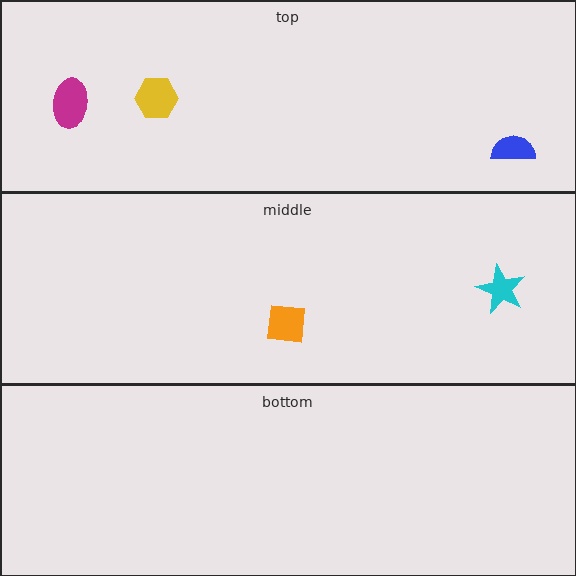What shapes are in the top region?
The blue semicircle, the magenta ellipse, the yellow hexagon.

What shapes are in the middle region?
The cyan star, the orange square.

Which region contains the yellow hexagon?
The top region.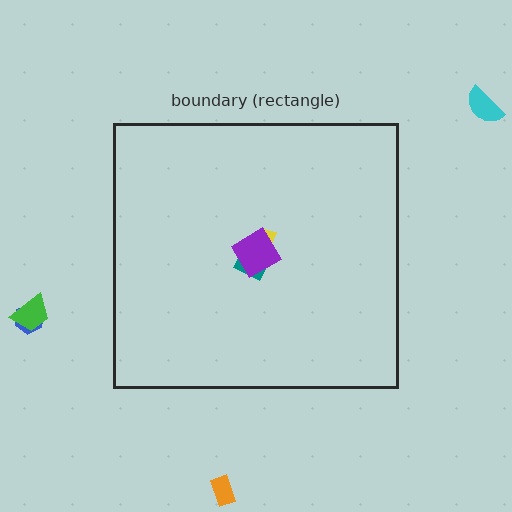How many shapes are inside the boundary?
3 inside, 4 outside.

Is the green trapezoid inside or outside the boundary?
Outside.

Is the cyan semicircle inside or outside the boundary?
Outside.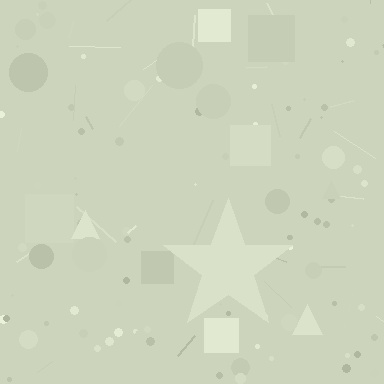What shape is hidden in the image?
A star is hidden in the image.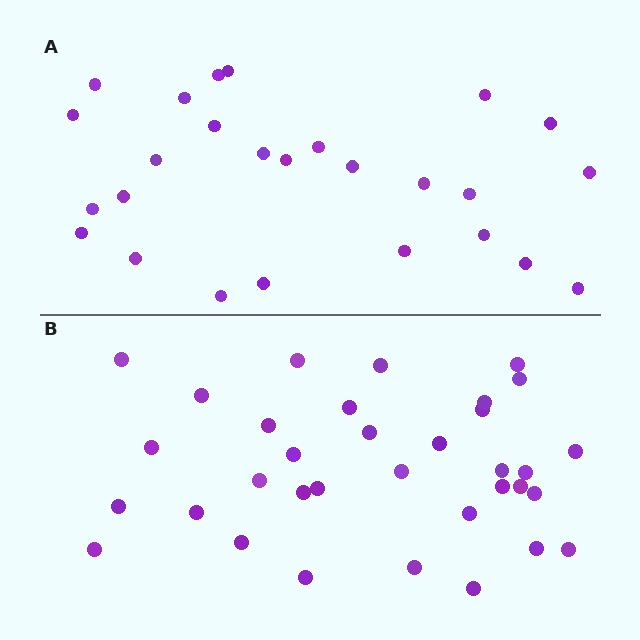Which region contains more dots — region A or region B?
Region B (the bottom region) has more dots.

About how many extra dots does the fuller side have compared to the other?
Region B has roughly 8 or so more dots than region A.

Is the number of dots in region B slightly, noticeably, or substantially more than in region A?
Region B has noticeably more, but not dramatically so. The ratio is roughly 1.3 to 1.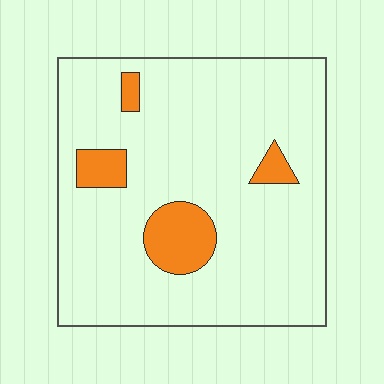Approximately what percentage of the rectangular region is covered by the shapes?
Approximately 10%.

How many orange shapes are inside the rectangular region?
4.